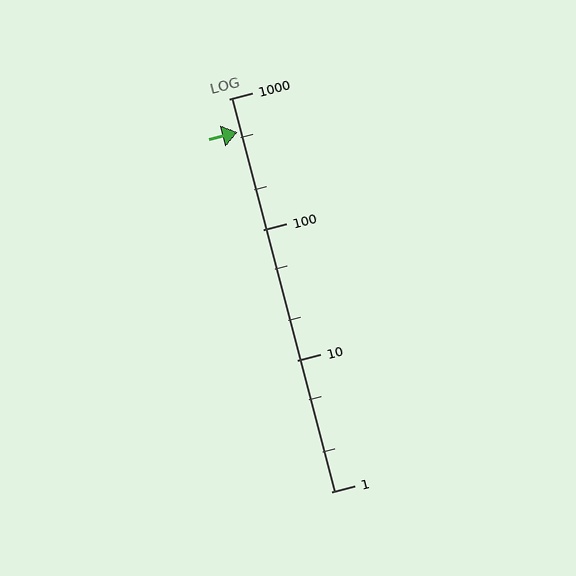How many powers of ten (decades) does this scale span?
The scale spans 3 decades, from 1 to 1000.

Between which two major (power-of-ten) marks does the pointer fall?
The pointer is between 100 and 1000.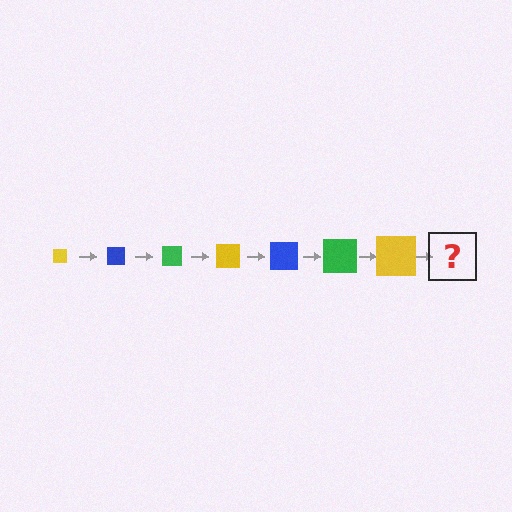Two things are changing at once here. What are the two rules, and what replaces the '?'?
The two rules are that the square grows larger each step and the color cycles through yellow, blue, and green. The '?' should be a blue square, larger than the previous one.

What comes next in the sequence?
The next element should be a blue square, larger than the previous one.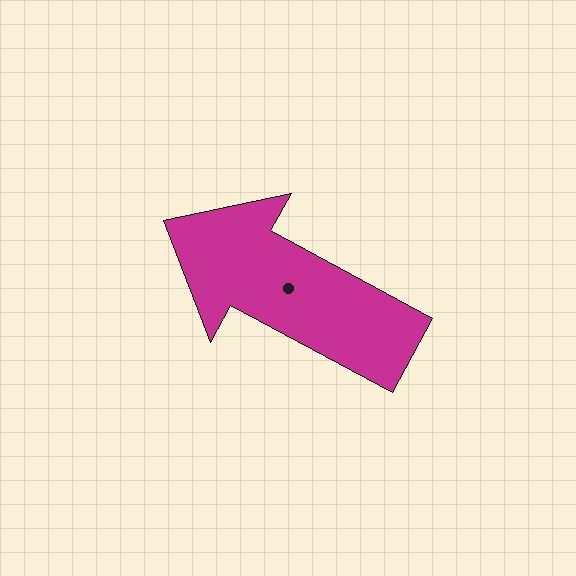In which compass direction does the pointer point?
Northwest.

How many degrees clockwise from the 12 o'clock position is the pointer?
Approximately 299 degrees.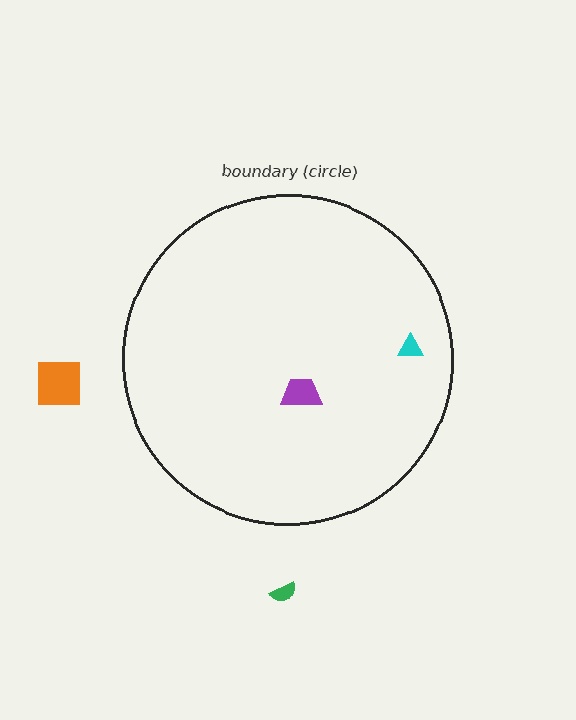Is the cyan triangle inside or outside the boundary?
Inside.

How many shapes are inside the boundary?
2 inside, 2 outside.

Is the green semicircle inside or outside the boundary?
Outside.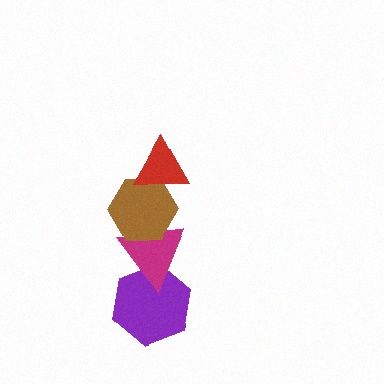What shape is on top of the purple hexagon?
The magenta triangle is on top of the purple hexagon.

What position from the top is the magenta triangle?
The magenta triangle is 3rd from the top.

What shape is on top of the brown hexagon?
The red triangle is on top of the brown hexagon.